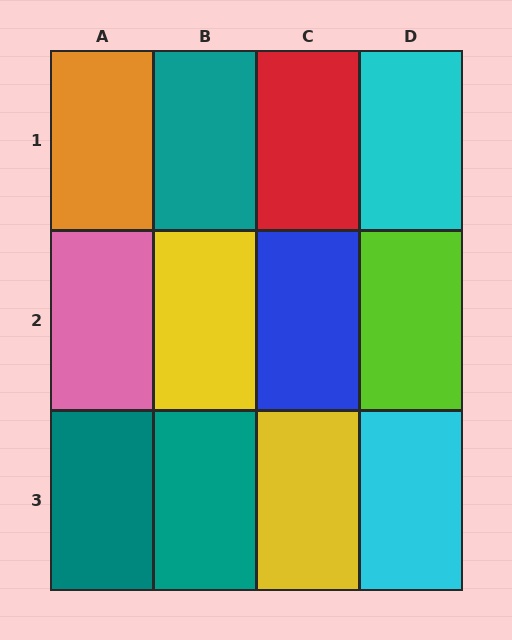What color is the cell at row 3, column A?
Teal.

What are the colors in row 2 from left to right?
Pink, yellow, blue, lime.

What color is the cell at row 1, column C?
Red.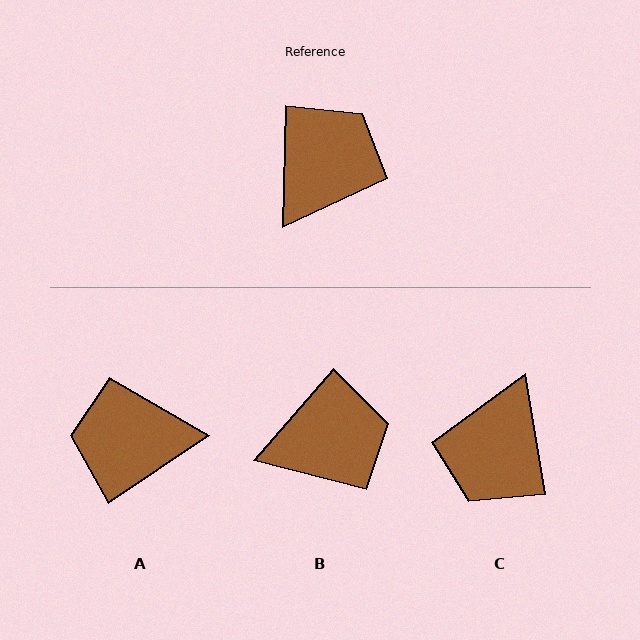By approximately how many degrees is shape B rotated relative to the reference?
Approximately 40 degrees clockwise.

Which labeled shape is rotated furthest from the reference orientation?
C, about 169 degrees away.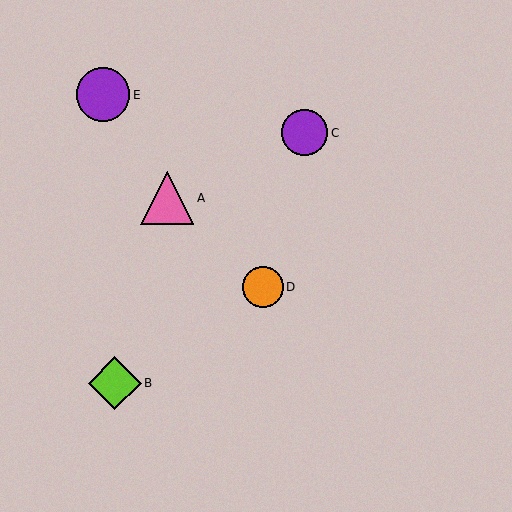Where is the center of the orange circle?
The center of the orange circle is at (263, 287).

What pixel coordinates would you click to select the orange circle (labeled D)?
Click at (263, 287) to select the orange circle D.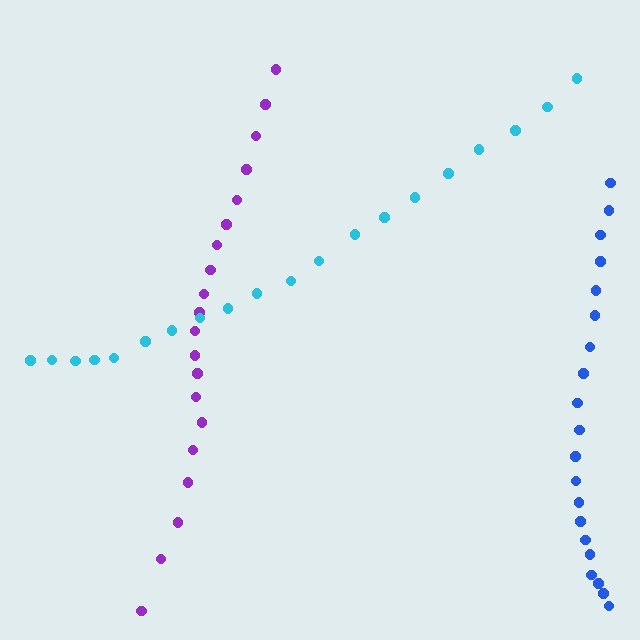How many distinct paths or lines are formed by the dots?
There are 3 distinct paths.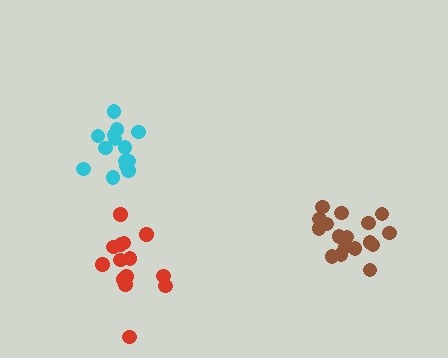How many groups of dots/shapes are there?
There are 3 groups.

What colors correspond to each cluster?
The clusters are colored: red, brown, cyan.